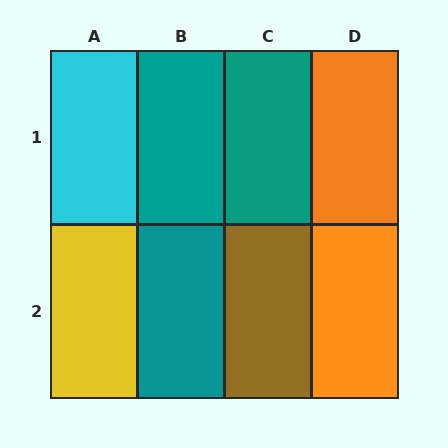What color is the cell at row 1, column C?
Teal.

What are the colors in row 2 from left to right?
Yellow, teal, brown, orange.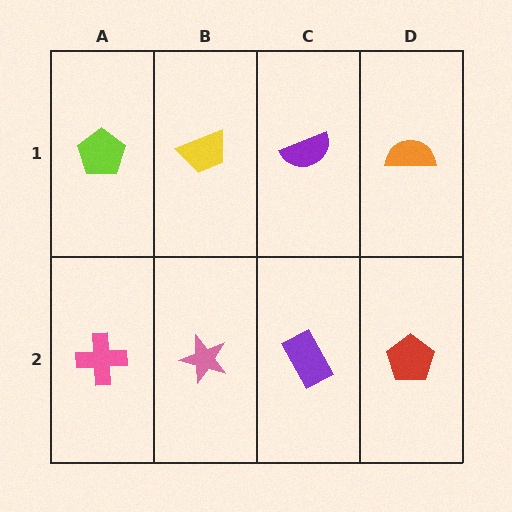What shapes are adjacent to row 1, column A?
A pink cross (row 2, column A), a yellow trapezoid (row 1, column B).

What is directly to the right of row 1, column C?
An orange semicircle.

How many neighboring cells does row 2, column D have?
2.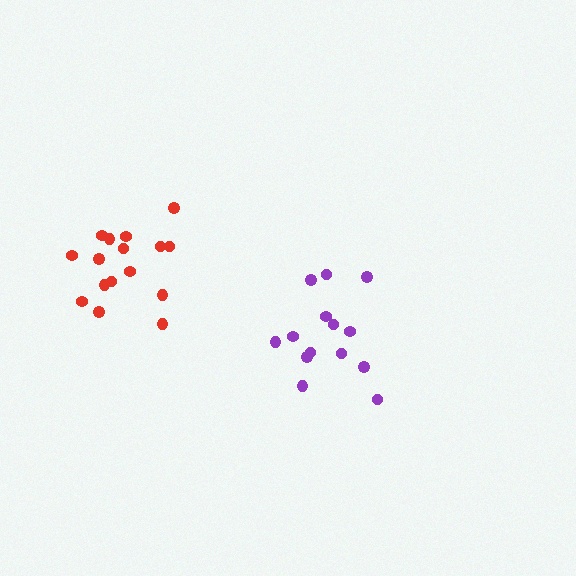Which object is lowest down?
The purple cluster is bottommost.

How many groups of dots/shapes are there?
There are 2 groups.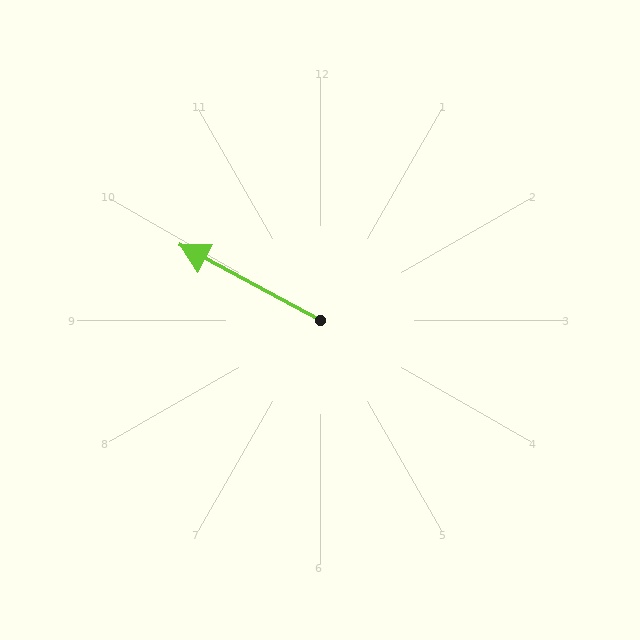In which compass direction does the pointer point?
Northwest.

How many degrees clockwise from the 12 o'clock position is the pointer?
Approximately 298 degrees.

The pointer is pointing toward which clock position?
Roughly 10 o'clock.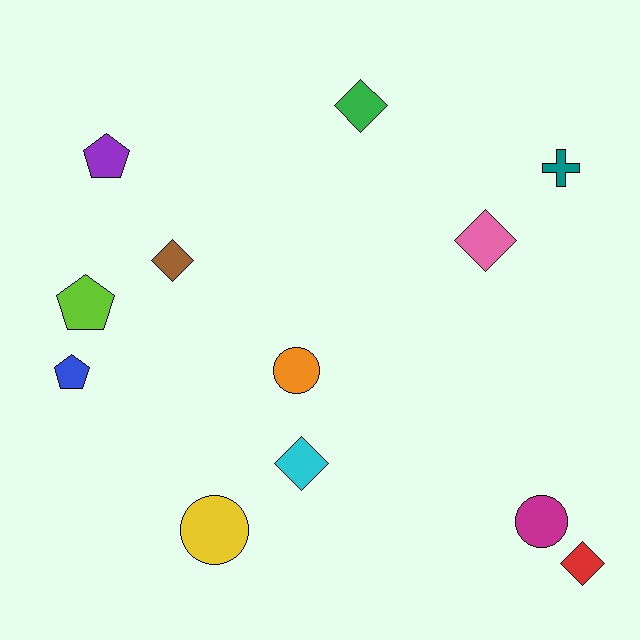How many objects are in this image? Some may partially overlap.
There are 12 objects.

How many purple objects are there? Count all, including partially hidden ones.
There is 1 purple object.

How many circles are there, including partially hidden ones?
There are 3 circles.